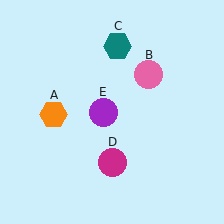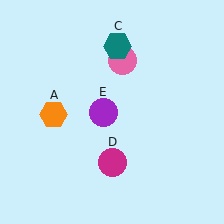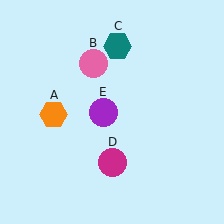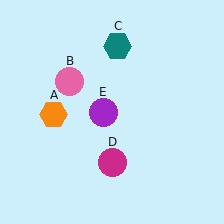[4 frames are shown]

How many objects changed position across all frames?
1 object changed position: pink circle (object B).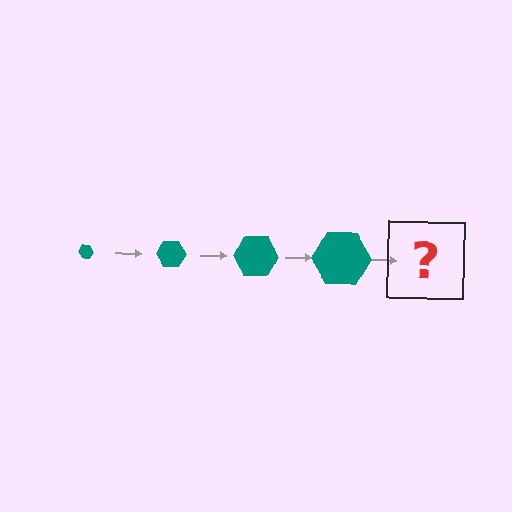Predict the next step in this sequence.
The next step is a teal hexagon, larger than the previous one.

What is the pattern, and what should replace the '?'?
The pattern is that the hexagon gets progressively larger each step. The '?' should be a teal hexagon, larger than the previous one.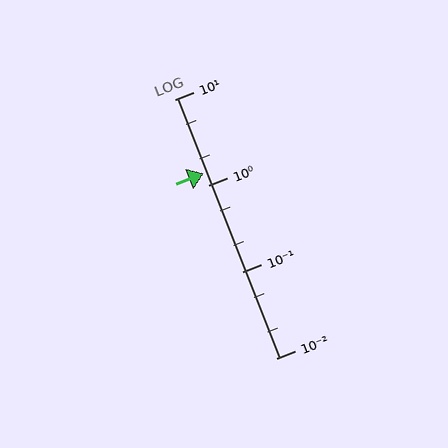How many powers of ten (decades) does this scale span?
The scale spans 3 decades, from 0.01 to 10.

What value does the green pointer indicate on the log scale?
The pointer indicates approximately 1.4.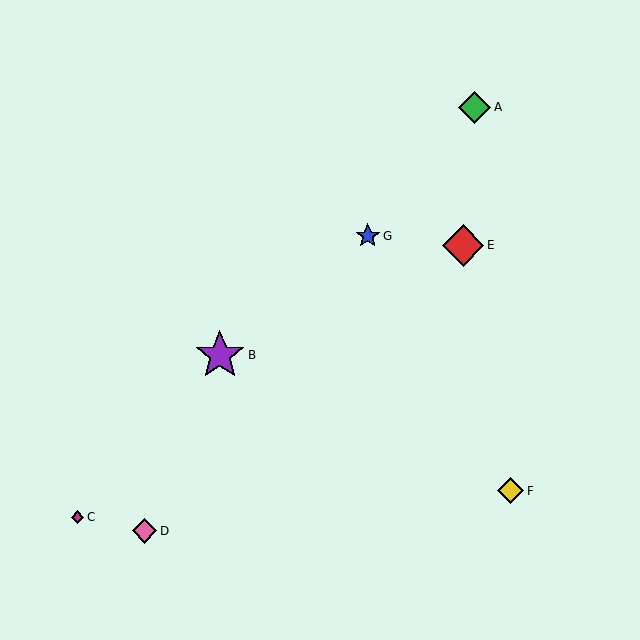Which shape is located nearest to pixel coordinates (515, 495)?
The yellow diamond (labeled F) at (511, 491) is nearest to that location.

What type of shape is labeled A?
Shape A is a green diamond.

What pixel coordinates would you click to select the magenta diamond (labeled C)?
Click at (78, 517) to select the magenta diamond C.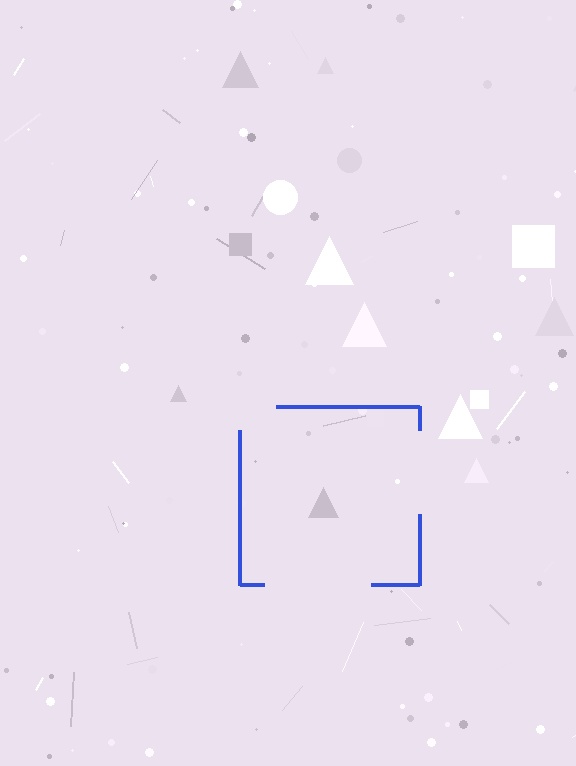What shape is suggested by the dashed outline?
The dashed outline suggests a square.